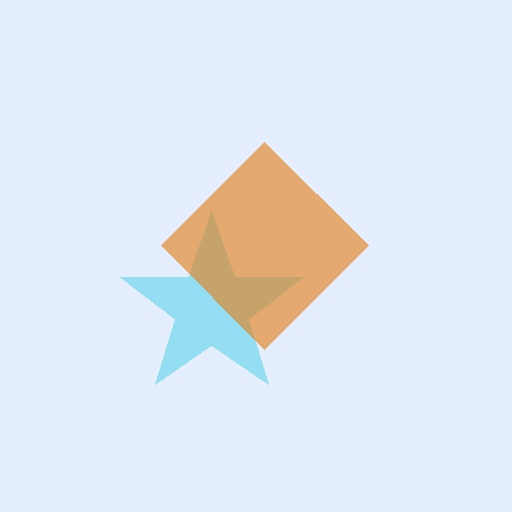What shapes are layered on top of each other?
The layered shapes are: a cyan star, an orange diamond.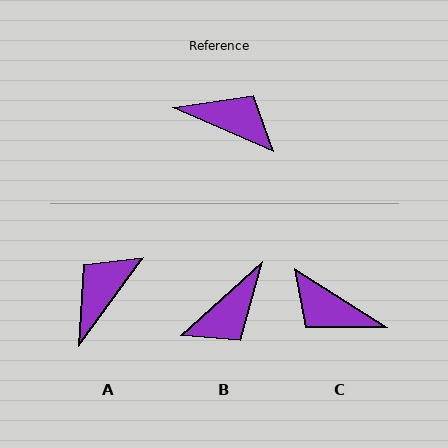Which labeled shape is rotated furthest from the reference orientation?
C, about 171 degrees away.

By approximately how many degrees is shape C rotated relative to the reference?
Approximately 171 degrees counter-clockwise.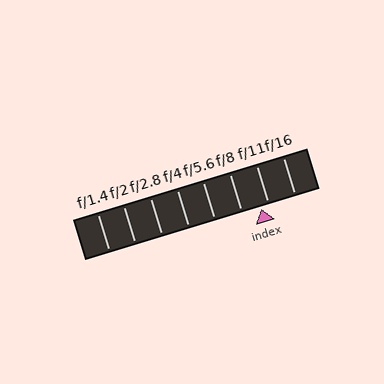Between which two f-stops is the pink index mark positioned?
The index mark is between f/8 and f/11.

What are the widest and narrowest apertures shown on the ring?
The widest aperture shown is f/1.4 and the narrowest is f/16.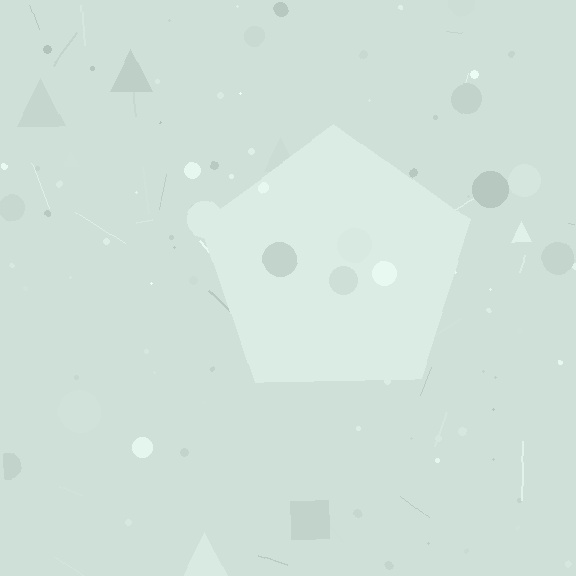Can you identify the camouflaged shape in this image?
The camouflaged shape is a pentagon.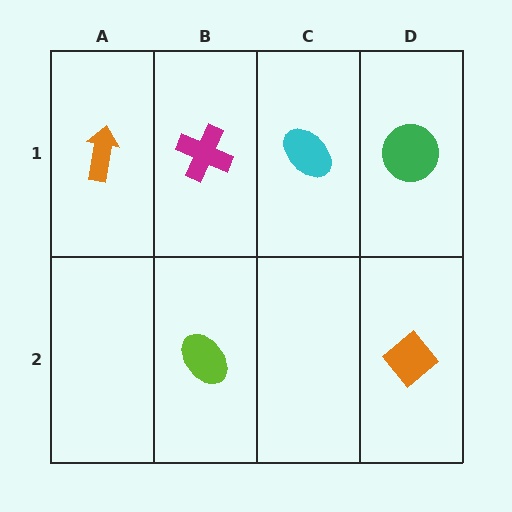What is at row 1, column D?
A green circle.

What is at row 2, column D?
An orange diamond.